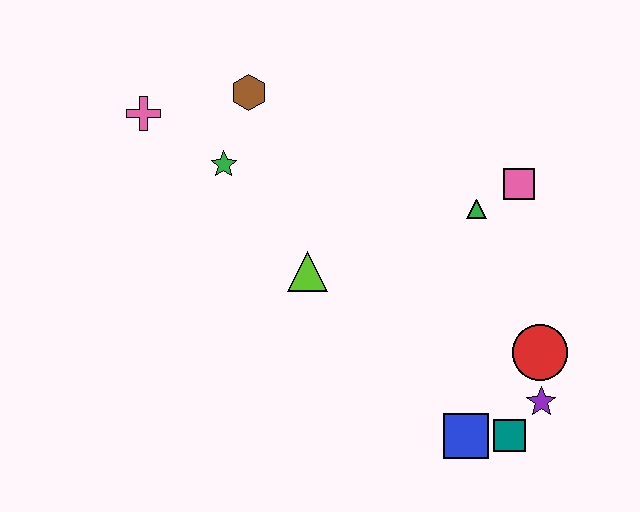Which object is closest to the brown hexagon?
The green star is closest to the brown hexagon.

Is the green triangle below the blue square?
No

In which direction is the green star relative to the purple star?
The green star is to the left of the purple star.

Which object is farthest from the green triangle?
The pink cross is farthest from the green triangle.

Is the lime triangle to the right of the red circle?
No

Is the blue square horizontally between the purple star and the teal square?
No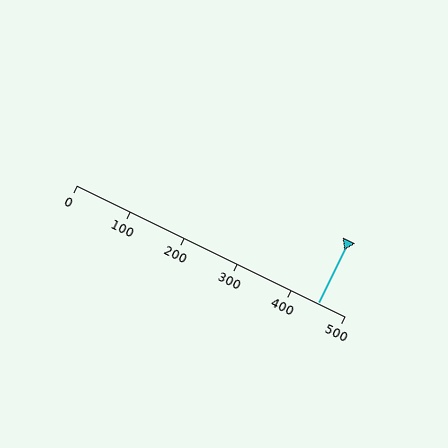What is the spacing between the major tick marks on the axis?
The major ticks are spaced 100 apart.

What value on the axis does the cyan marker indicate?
The marker indicates approximately 450.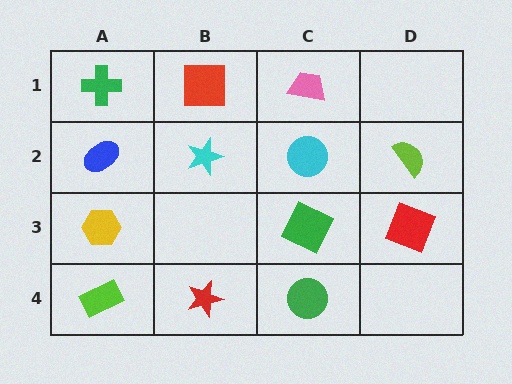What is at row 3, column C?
A green square.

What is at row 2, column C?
A cyan circle.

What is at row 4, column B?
A red star.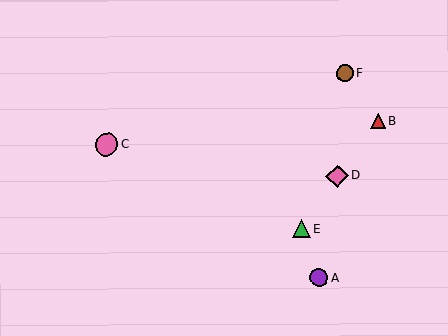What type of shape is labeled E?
Shape E is a green triangle.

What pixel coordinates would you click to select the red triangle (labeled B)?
Click at (378, 122) to select the red triangle B.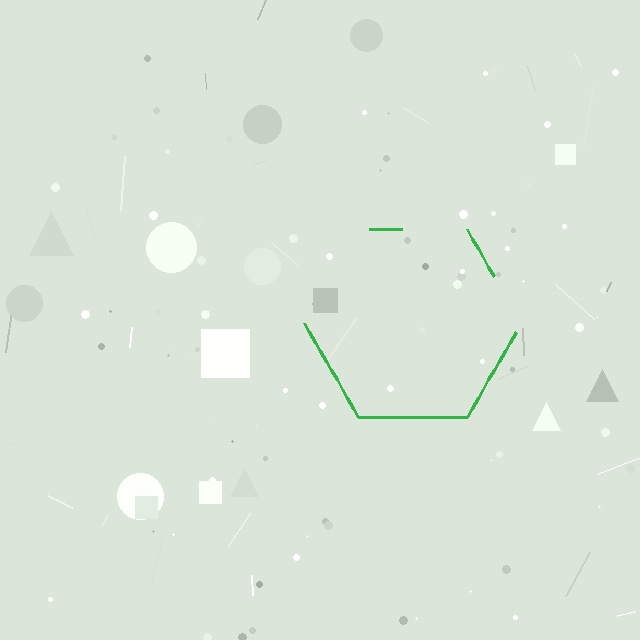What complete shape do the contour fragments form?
The contour fragments form a hexagon.